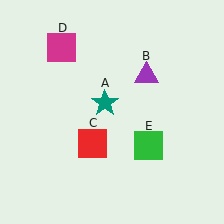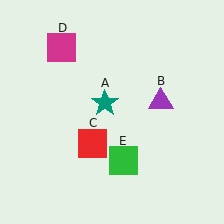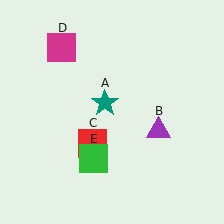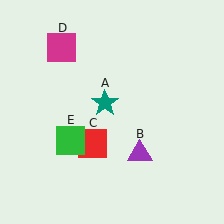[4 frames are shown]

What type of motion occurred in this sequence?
The purple triangle (object B), green square (object E) rotated clockwise around the center of the scene.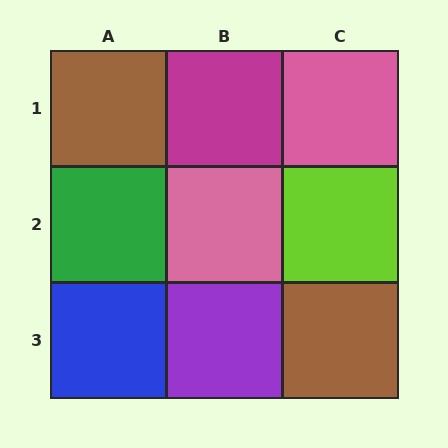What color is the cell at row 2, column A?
Green.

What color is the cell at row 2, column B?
Pink.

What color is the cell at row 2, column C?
Lime.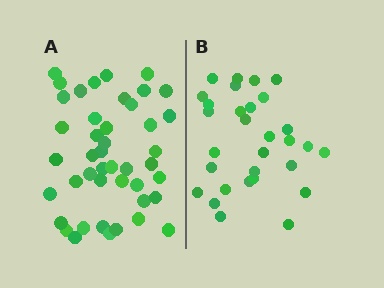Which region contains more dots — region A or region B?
Region A (the left region) has more dots.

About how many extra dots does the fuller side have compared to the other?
Region A has approximately 15 more dots than region B.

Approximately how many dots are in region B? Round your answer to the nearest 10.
About 30 dots.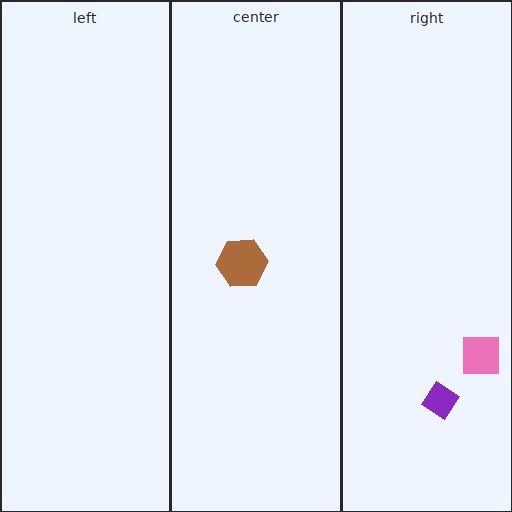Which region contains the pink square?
The right region.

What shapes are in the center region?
The brown hexagon.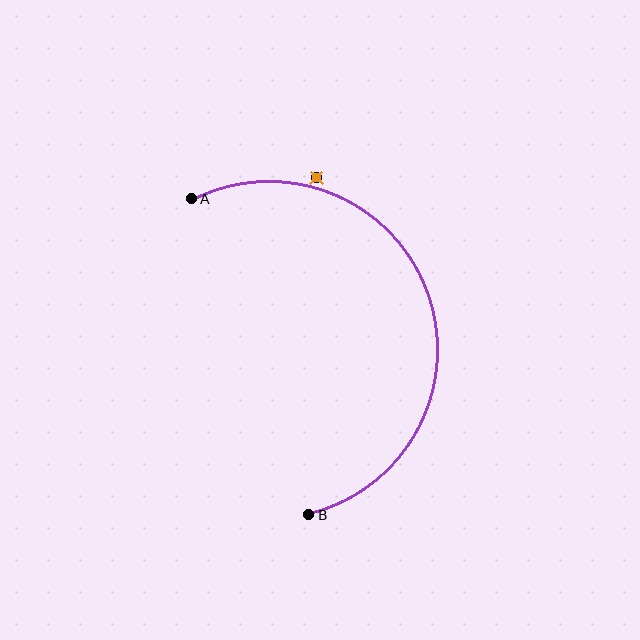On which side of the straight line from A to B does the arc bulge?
The arc bulges to the right of the straight line connecting A and B.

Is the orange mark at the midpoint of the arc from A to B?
No — the orange mark does not lie on the arc at all. It sits slightly outside the curve.